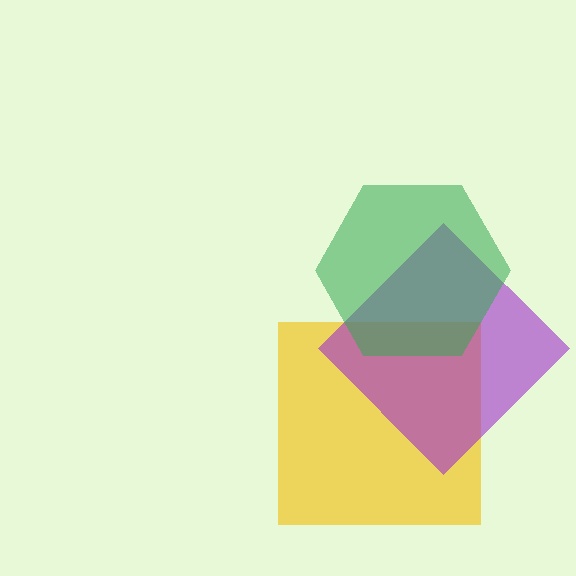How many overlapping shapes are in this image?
There are 3 overlapping shapes in the image.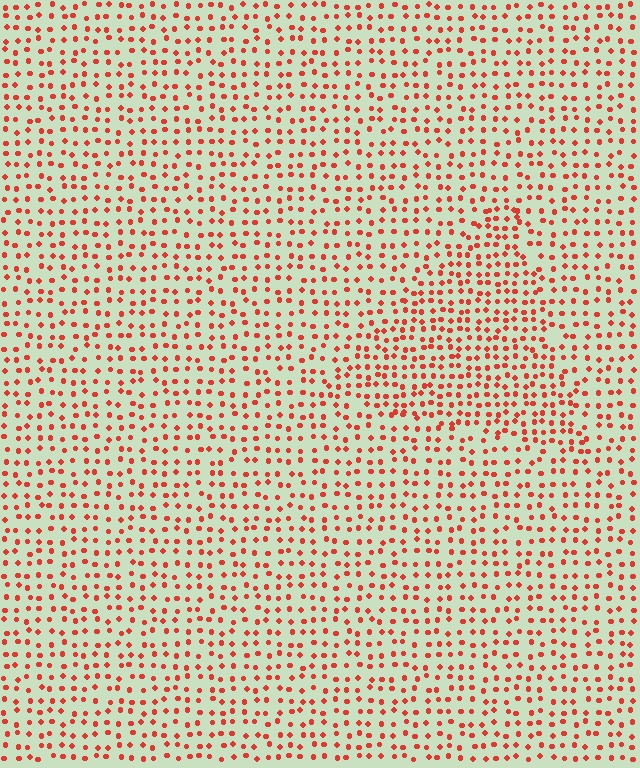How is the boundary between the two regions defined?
The boundary is defined by a change in element density (approximately 1.5x ratio). All elements are the same color, size, and shape.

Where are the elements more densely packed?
The elements are more densely packed inside the triangle boundary.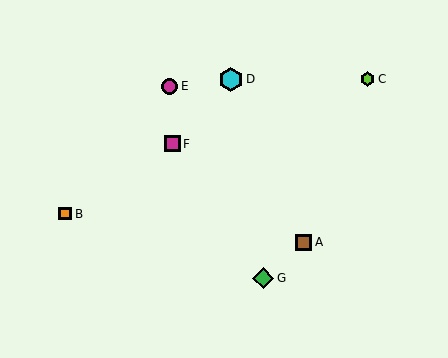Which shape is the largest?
The cyan hexagon (labeled D) is the largest.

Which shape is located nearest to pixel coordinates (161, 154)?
The magenta square (labeled F) at (172, 144) is nearest to that location.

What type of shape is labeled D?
Shape D is a cyan hexagon.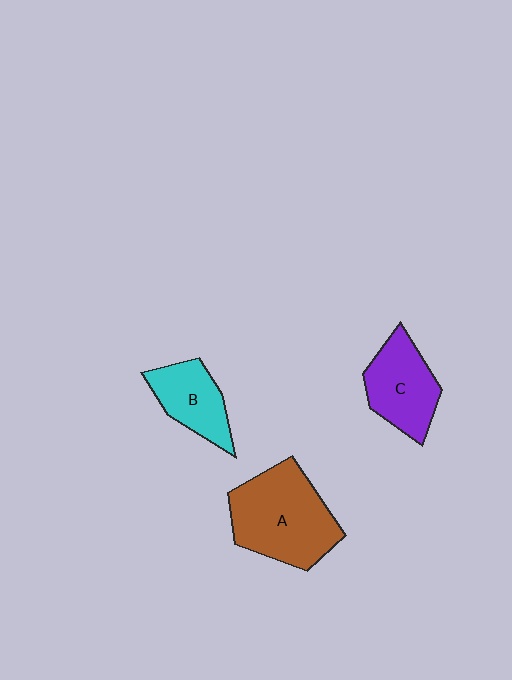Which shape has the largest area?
Shape A (brown).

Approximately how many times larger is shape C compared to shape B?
Approximately 1.2 times.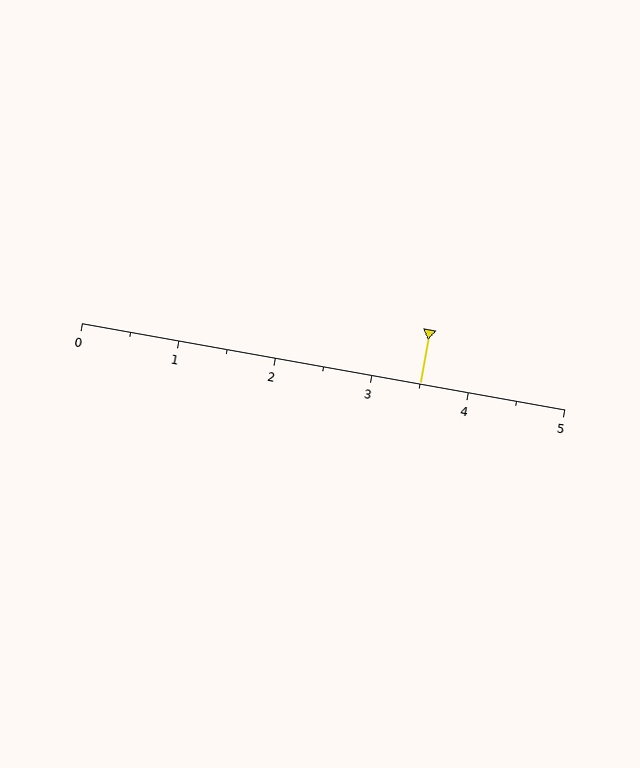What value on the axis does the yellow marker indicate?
The marker indicates approximately 3.5.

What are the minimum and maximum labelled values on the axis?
The axis runs from 0 to 5.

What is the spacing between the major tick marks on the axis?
The major ticks are spaced 1 apart.